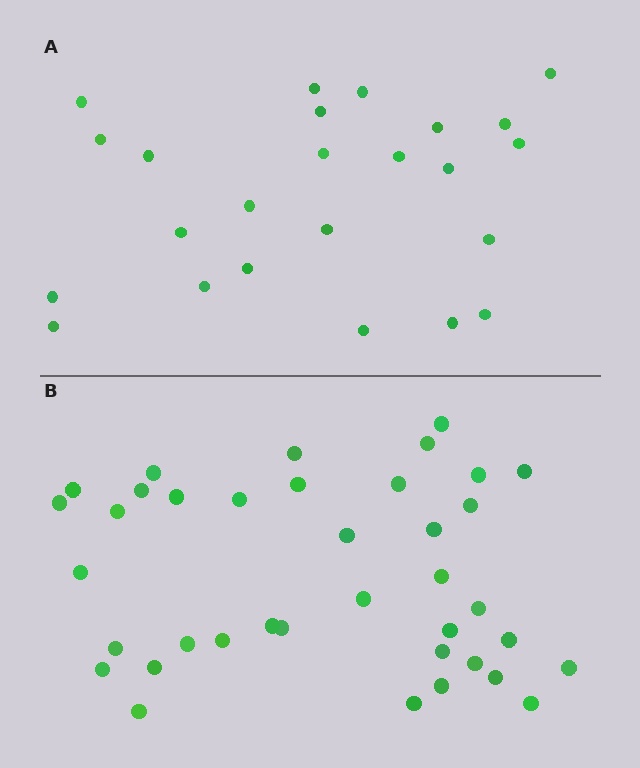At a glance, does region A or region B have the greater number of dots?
Region B (the bottom region) has more dots.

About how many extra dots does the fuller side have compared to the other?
Region B has approximately 15 more dots than region A.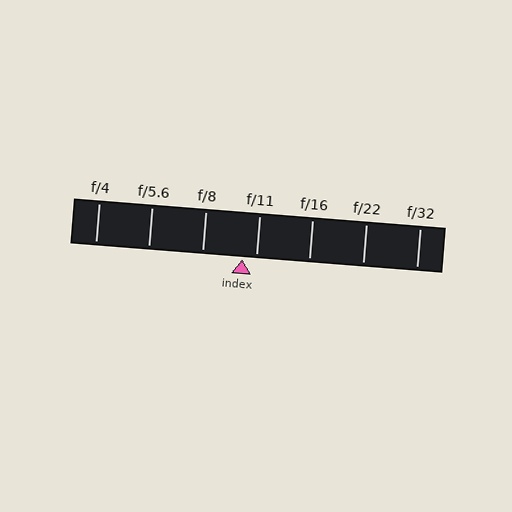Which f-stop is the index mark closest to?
The index mark is closest to f/11.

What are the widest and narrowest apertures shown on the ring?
The widest aperture shown is f/4 and the narrowest is f/32.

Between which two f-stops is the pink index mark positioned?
The index mark is between f/8 and f/11.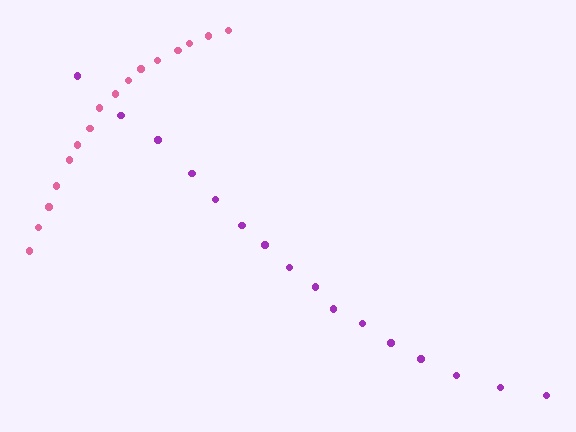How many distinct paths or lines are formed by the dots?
There are 2 distinct paths.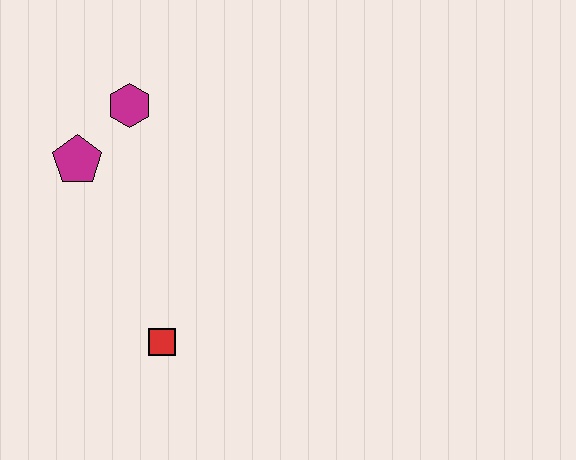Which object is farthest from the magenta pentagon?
The red square is farthest from the magenta pentagon.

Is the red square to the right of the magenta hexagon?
Yes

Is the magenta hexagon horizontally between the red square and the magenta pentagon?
Yes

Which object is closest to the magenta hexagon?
The magenta pentagon is closest to the magenta hexagon.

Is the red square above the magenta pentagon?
No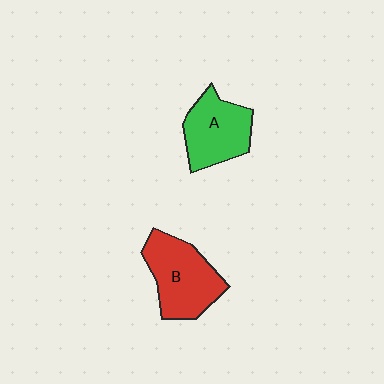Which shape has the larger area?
Shape B (red).